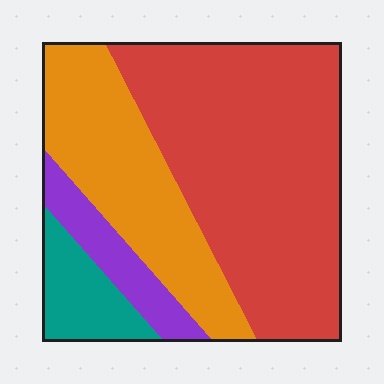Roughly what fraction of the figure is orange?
Orange takes up between a sixth and a third of the figure.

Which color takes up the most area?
Red, at roughly 55%.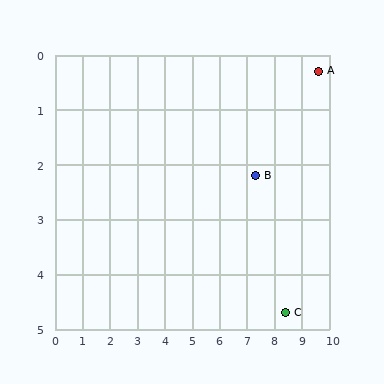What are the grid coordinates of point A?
Point A is at approximately (9.6, 0.3).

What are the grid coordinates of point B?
Point B is at approximately (7.3, 2.2).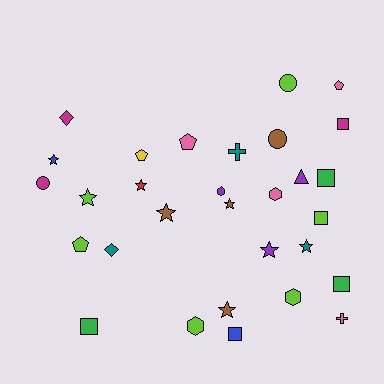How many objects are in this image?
There are 30 objects.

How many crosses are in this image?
There are 2 crosses.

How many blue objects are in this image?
There are 2 blue objects.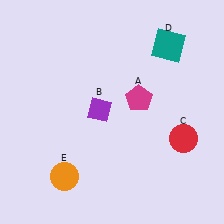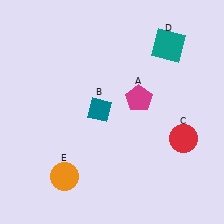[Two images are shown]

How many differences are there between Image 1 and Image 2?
There is 1 difference between the two images.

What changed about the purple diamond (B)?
In Image 1, B is purple. In Image 2, it changed to teal.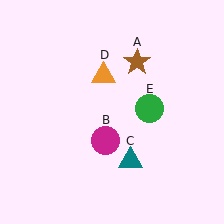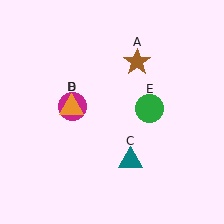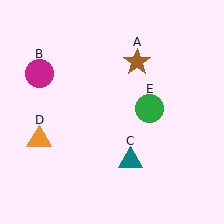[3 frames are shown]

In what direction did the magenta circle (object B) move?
The magenta circle (object B) moved up and to the left.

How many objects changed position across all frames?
2 objects changed position: magenta circle (object B), orange triangle (object D).